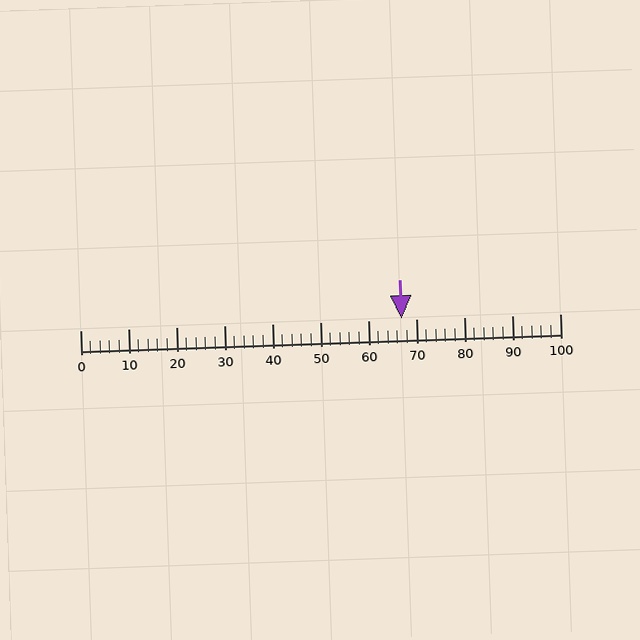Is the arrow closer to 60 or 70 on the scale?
The arrow is closer to 70.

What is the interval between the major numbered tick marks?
The major tick marks are spaced 10 units apart.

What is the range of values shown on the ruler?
The ruler shows values from 0 to 100.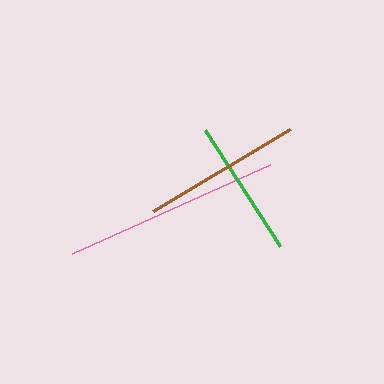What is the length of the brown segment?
The brown segment is approximately 160 pixels long.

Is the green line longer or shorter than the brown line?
The brown line is longer than the green line.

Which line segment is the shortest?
The green line is the shortest at approximately 138 pixels.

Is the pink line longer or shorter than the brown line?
The pink line is longer than the brown line.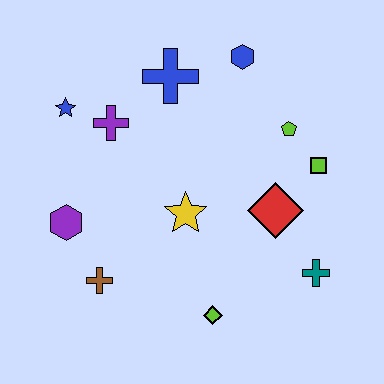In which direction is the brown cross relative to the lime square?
The brown cross is to the left of the lime square.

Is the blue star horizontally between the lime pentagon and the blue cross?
No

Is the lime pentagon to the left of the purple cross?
No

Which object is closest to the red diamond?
The lime square is closest to the red diamond.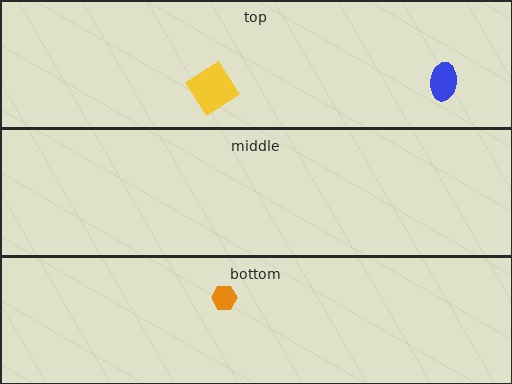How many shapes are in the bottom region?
1.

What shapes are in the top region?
The yellow diamond, the blue ellipse.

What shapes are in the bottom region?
The orange hexagon.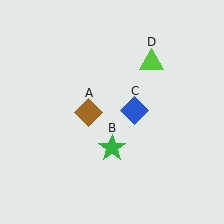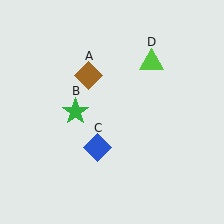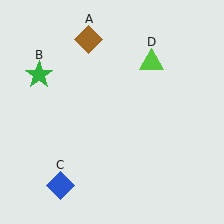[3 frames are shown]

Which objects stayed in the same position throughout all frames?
Lime triangle (object D) remained stationary.